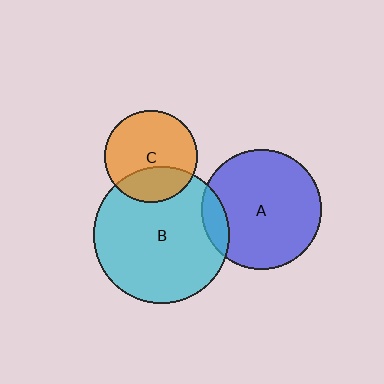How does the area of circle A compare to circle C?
Approximately 1.7 times.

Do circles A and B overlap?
Yes.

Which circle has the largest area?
Circle B (cyan).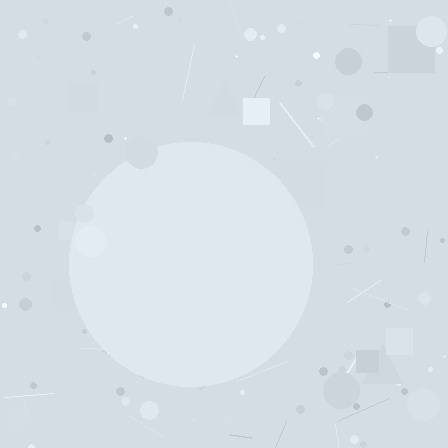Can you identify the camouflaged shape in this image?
The camouflaged shape is a circle.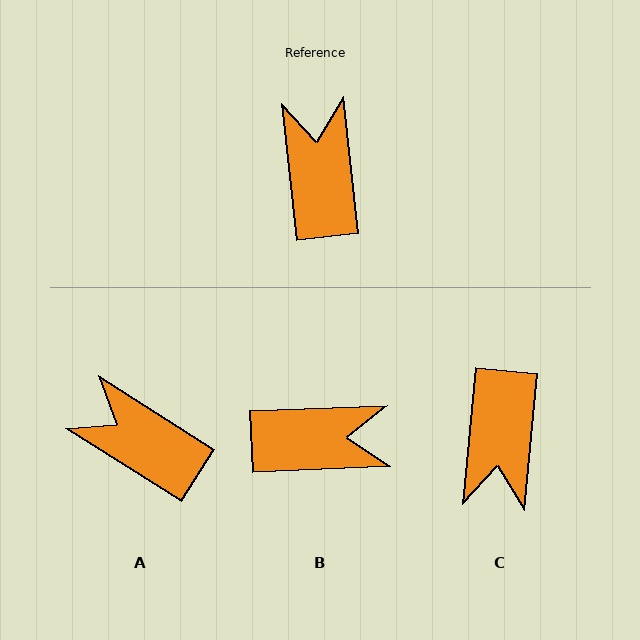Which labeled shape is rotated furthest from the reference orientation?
C, about 168 degrees away.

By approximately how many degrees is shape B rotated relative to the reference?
Approximately 94 degrees clockwise.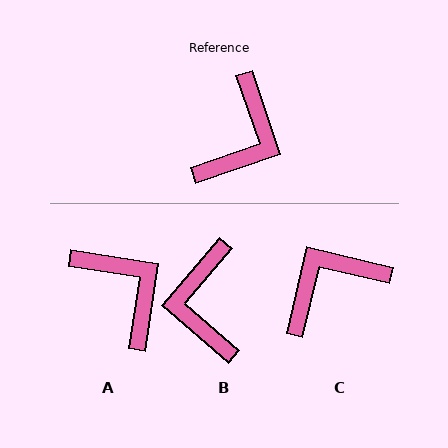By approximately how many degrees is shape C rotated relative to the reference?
Approximately 148 degrees counter-clockwise.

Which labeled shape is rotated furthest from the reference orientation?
B, about 150 degrees away.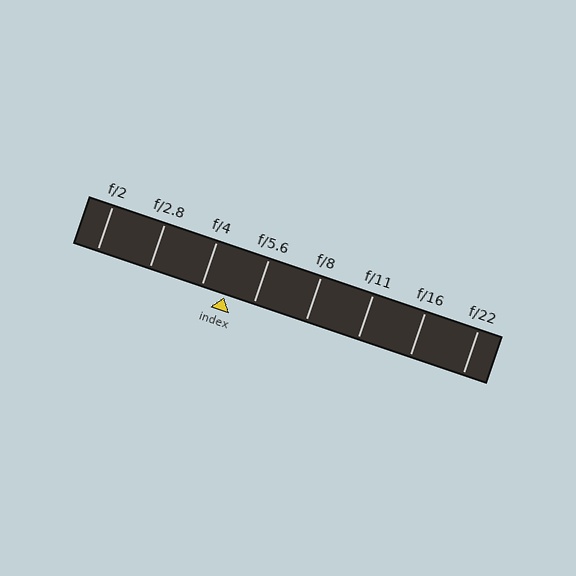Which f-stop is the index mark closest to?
The index mark is closest to f/4.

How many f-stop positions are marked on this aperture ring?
There are 8 f-stop positions marked.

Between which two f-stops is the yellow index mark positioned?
The index mark is between f/4 and f/5.6.